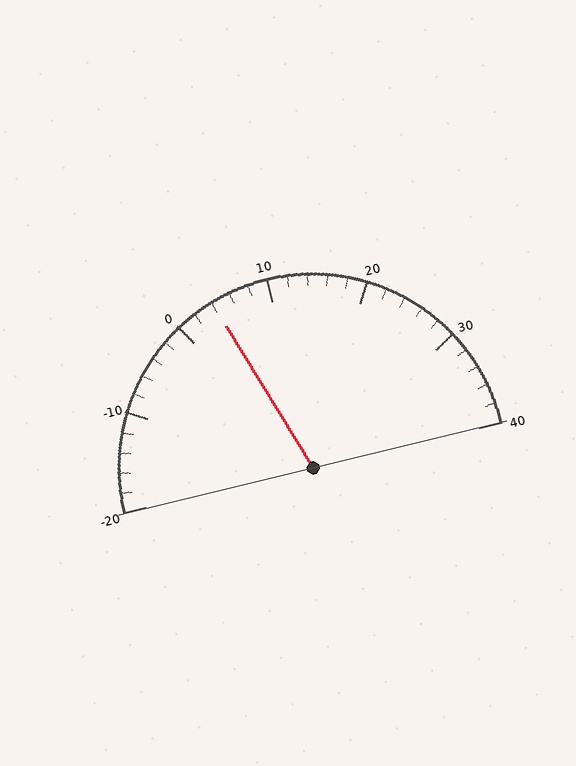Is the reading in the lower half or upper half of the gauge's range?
The reading is in the lower half of the range (-20 to 40).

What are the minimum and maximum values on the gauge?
The gauge ranges from -20 to 40.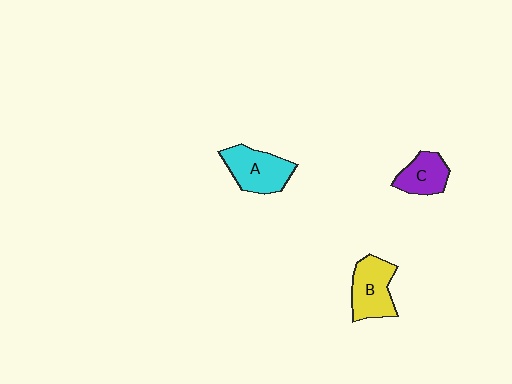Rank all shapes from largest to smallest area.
From largest to smallest: A (cyan), B (yellow), C (purple).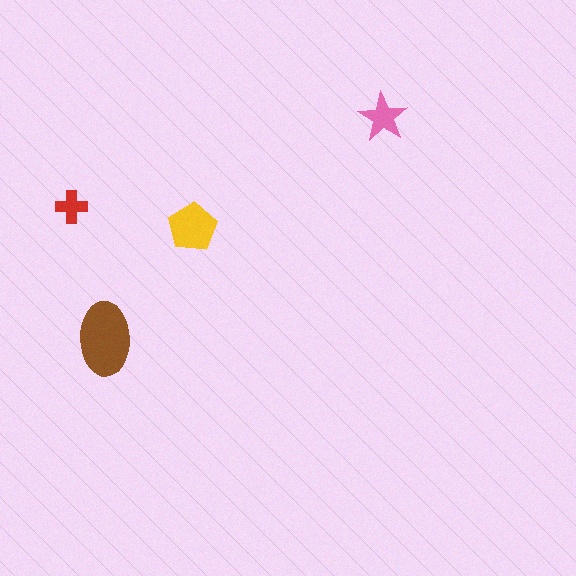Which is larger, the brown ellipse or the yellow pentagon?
The brown ellipse.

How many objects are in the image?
There are 4 objects in the image.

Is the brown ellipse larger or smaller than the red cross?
Larger.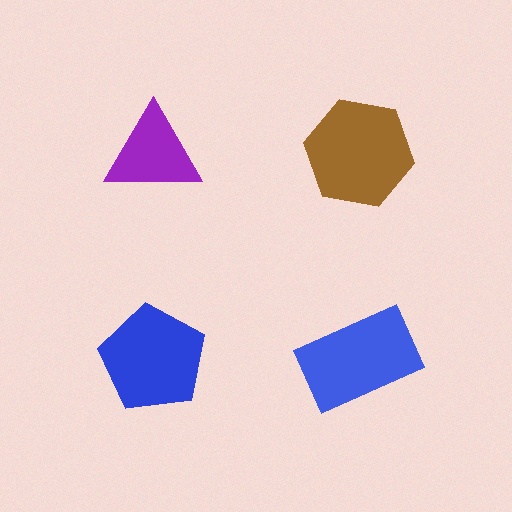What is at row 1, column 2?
A brown hexagon.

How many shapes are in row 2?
2 shapes.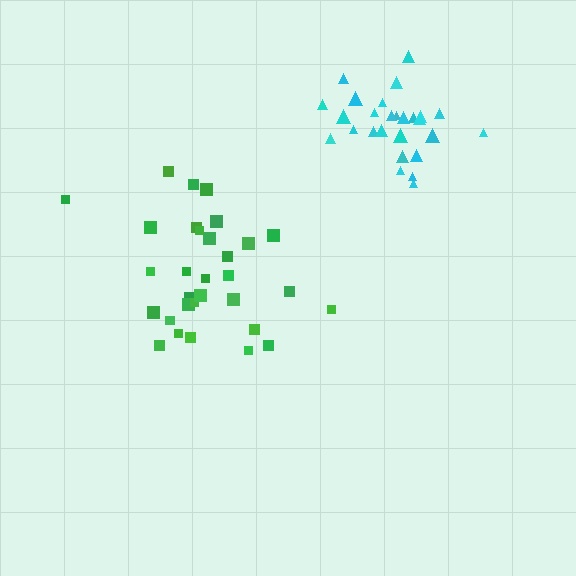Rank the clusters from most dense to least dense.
cyan, green.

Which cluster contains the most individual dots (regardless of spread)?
Green (32).